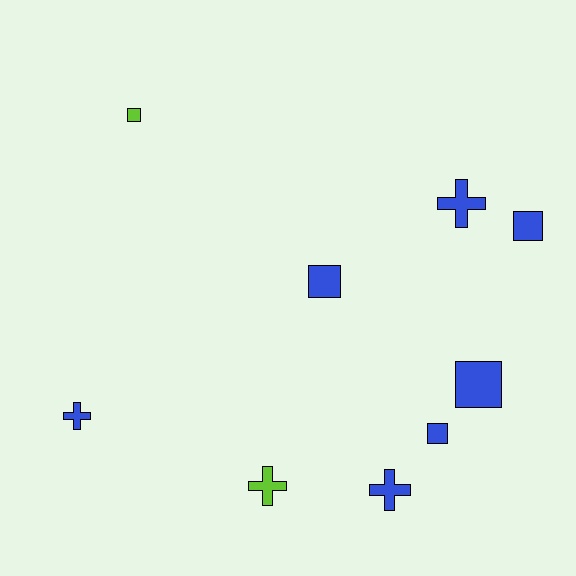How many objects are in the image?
There are 9 objects.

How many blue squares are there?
There are 4 blue squares.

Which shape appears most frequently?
Square, with 5 objects.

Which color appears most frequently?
Blue, with 7 objects.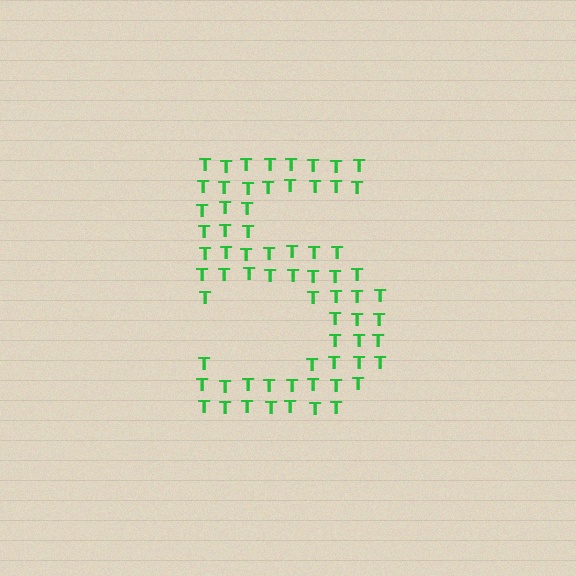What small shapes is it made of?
It is made of small letter T's.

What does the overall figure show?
The overall figure shows the digit 5.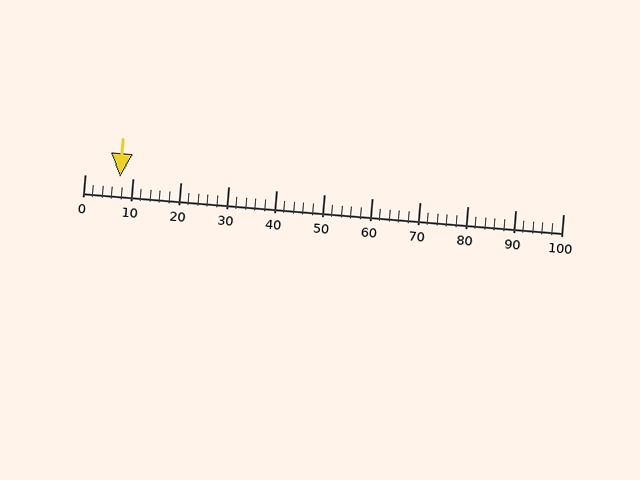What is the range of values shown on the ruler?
The ruler shows values from 0 to 100.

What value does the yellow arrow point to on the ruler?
The yellow arrow points to approximately 7.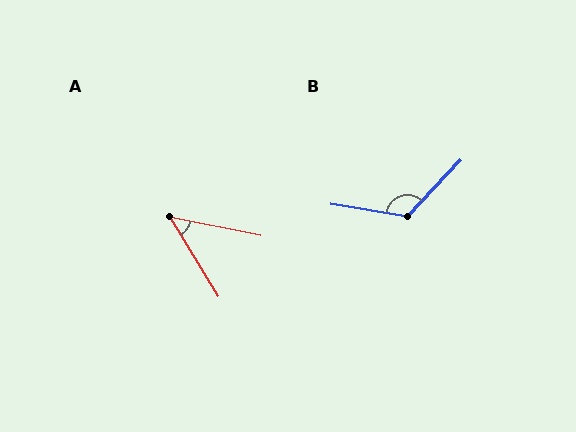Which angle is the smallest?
A, at approximately 47 degrees.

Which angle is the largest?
B, at approximately 125 degrees.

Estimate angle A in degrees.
Approximately 47 degrees.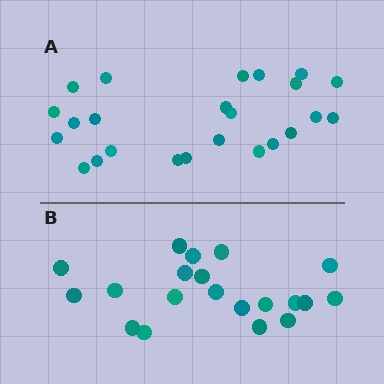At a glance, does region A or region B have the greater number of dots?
Region A (the top region) has more dots.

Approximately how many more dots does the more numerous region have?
Region A has about 4 more dots than region B.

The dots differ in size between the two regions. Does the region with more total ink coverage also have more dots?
No. Region B has more total ink coverage because its dots are larger, but region A actually contains more individual dots. Total area can be misleading — the number of items is what matters here.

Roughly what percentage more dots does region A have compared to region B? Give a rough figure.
About 20% more.